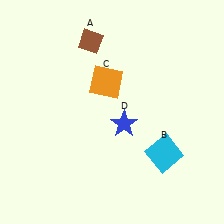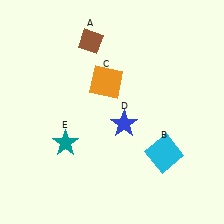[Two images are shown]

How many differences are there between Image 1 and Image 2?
There is 1 difference between the two images.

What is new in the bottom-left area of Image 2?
A teal star (E) was added in the bottom-left area of Image 2.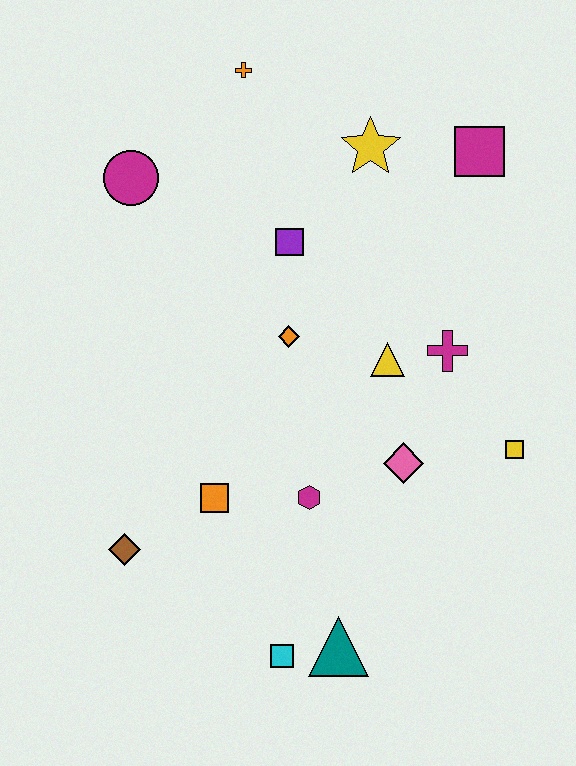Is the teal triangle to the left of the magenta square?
Yes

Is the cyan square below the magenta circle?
Yes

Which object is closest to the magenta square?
The yellow star is closest to the magenta square.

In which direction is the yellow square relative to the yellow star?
The yellow square is below the yellow star.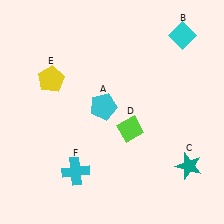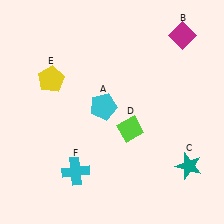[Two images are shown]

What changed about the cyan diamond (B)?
In Image 1, B is cyan. In Image 2, it changed to magenta.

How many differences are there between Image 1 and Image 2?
There is 1 difference between the two images.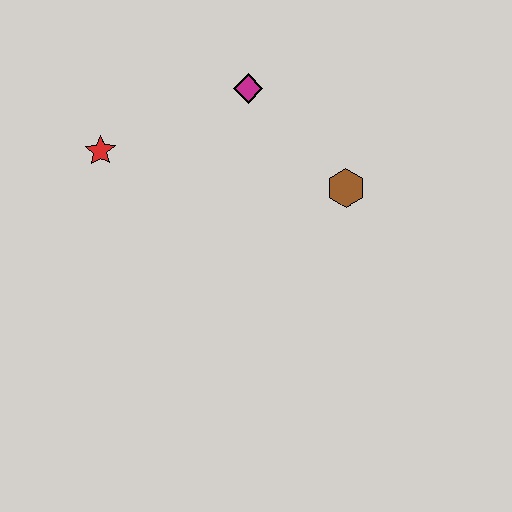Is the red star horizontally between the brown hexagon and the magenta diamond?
No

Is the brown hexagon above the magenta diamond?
No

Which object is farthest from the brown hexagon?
The red star is farthest from the brown hexagon.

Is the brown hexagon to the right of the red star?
Yes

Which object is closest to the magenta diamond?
The brown hexagon is closest to the magenta diamond.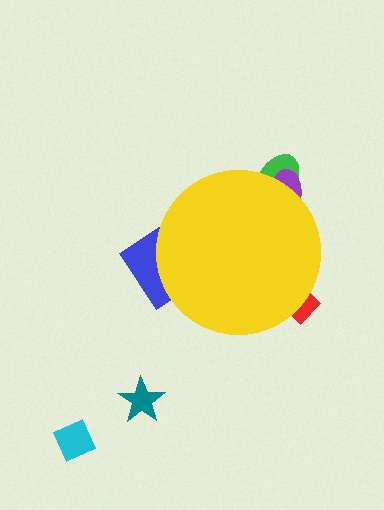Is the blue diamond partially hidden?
Yes, the blue diamond is partially hidden behind the yellow circle.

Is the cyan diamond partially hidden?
No, the cyan diamond is fully visible.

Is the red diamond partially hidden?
Yes, the red diamond is partially hidden behind the yellow circle.